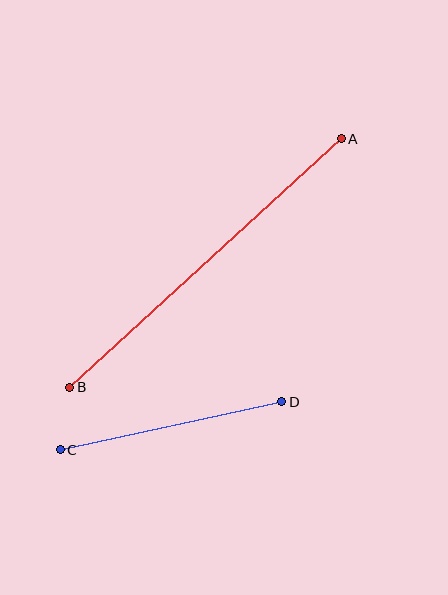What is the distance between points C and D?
The distance is approximately 227 pixels.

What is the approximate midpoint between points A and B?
The midpoint is at approximately (205, 263) pixels.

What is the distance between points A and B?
The distance is approximately 368 pixels.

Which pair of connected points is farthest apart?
Points A and B are farthest apart.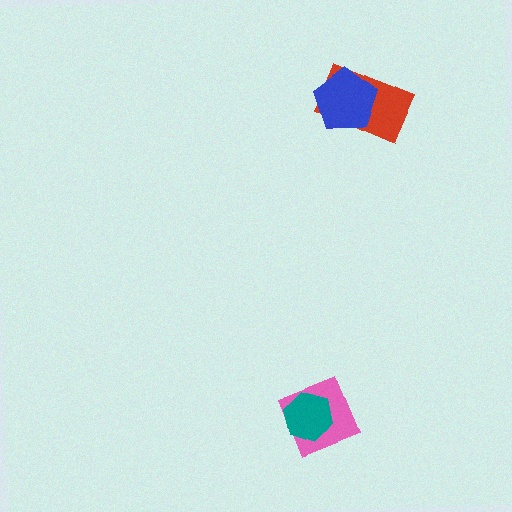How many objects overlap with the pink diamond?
1 object overlaps with the pink diamond.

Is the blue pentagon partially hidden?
No, no other shape covers it.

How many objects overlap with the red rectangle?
1 object overlaps with the red rectangle.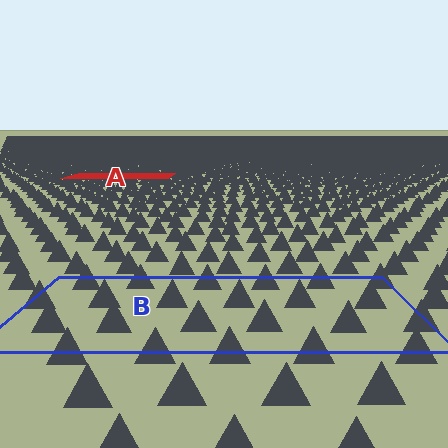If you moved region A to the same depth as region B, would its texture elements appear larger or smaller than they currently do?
They would appear larger. At a closer depth, the same texture elements are projected at a bigger on-screen size.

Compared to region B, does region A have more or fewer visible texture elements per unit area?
Region A has more texture elements per unit area — they are packed more densely because it is farther away.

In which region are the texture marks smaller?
The texture marks are smaller in region A, because it is farther away.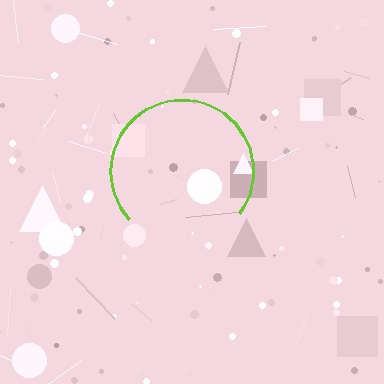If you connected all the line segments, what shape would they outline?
They would outline a circle.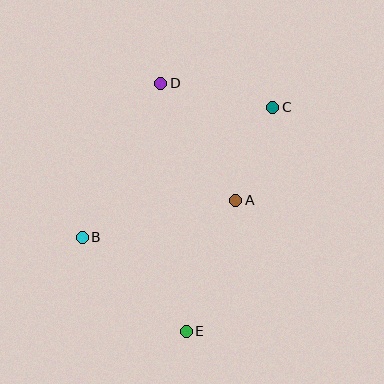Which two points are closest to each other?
Points A and C are closest to each other.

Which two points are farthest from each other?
Points D and E are farthest from each other.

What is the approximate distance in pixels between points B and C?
The distance between B and C is approximately 230 pixels.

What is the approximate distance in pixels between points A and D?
The distance between A and D is approximately 139 pixels.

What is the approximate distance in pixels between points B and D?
The distance between B and D is approximately 173 pixels.